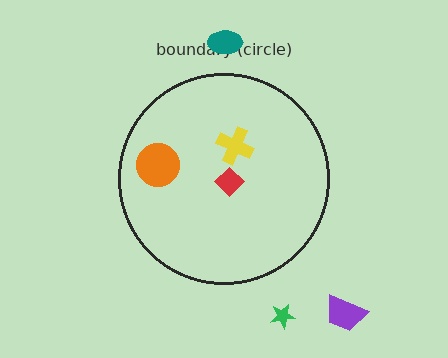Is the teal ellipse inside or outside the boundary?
Outside.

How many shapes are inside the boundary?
3 inside, 3 outside.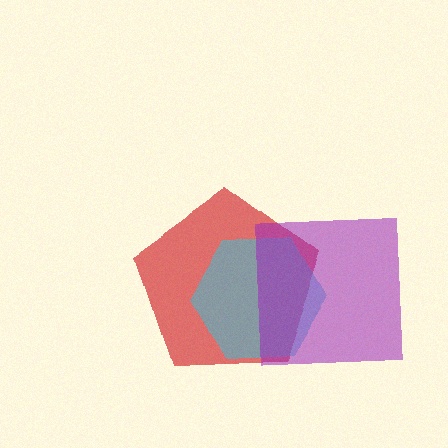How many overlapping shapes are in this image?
There are 3 overlapping shapes in the image.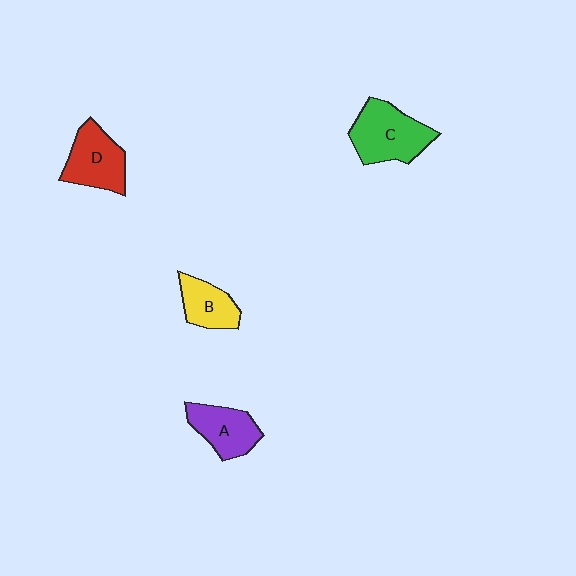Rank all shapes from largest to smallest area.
From largest to smallest: C (green), D (red), A (purple), B (yellow).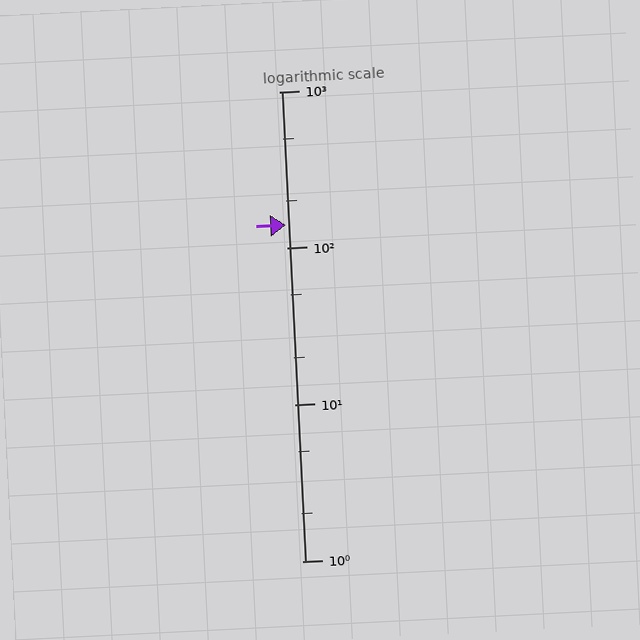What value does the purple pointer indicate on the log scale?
The pointer indicates approximately 140.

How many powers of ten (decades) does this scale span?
The scale spans 3 decades, from 1 to 1000.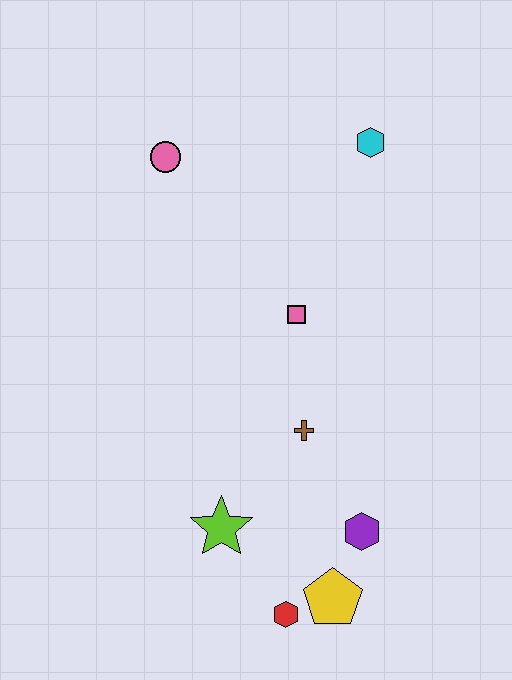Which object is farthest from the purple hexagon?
The pink circle is farthest from the purple hexagon.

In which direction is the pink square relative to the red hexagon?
The pink square is above the red hexagon.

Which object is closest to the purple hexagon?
The yellow pentagon is closest to the purple hexagon.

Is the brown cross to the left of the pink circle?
No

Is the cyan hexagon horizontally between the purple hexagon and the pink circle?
No